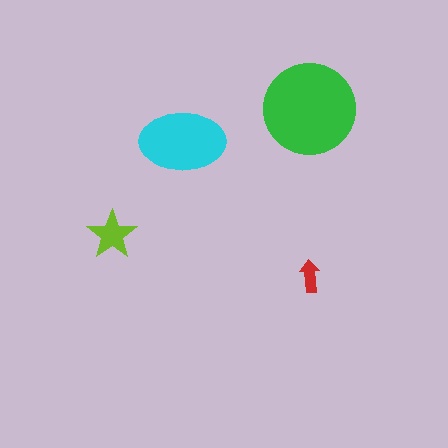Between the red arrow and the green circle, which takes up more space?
The green circle.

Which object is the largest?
The green circle.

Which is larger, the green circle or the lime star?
The green circle.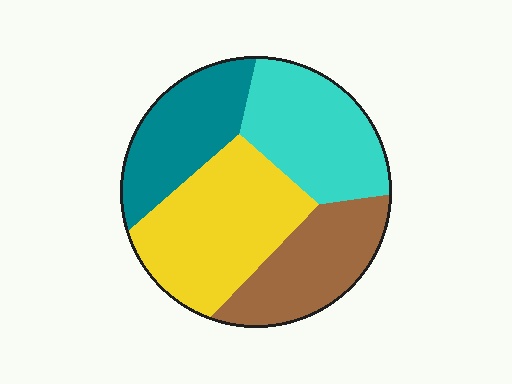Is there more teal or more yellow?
Yellow.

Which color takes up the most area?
Yellow, at roughly 30%.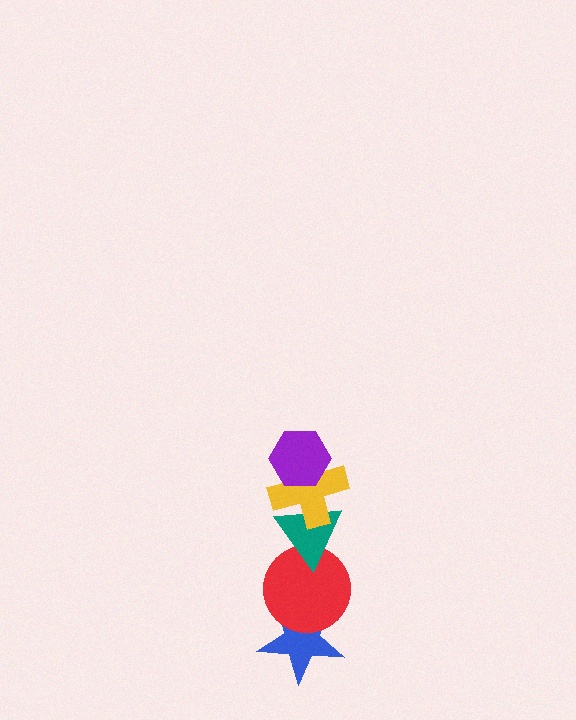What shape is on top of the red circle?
The teal triangle is on top of the red circle.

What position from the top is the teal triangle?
The teal triangle is 3rd from the top.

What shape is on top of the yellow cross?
The purple hexagon is on top of the yellow cross.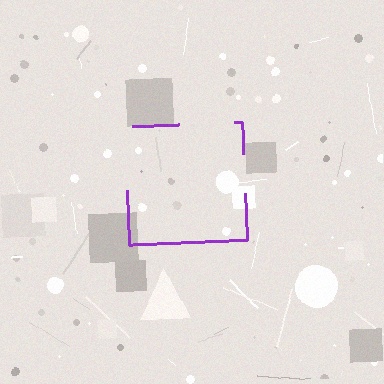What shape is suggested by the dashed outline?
The dashed outline suggests a square.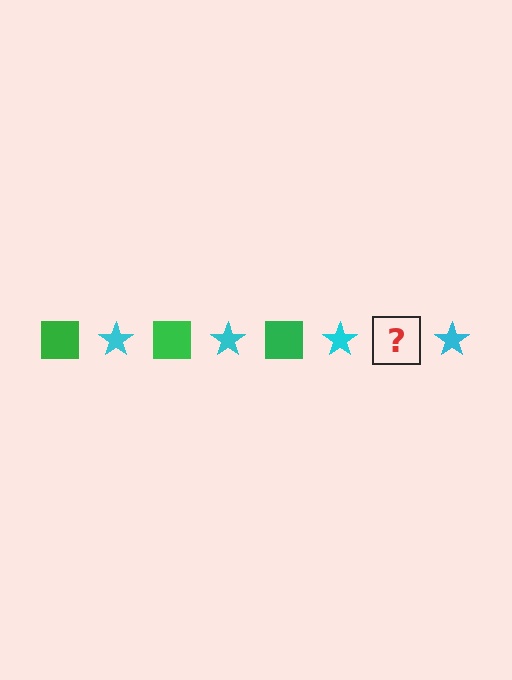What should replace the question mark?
The question mark should be replaced with a green square.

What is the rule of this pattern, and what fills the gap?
The rule is that the pattern alternates between green square and cyan star. The gap should be filled with a green square.